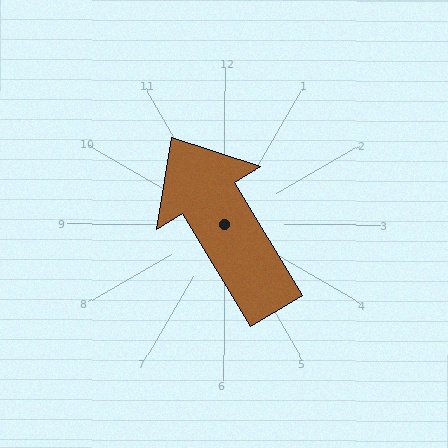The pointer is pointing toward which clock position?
Roughly 11 o'clock.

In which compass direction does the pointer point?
Northwest.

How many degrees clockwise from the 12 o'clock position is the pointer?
Approximately 329 degrees.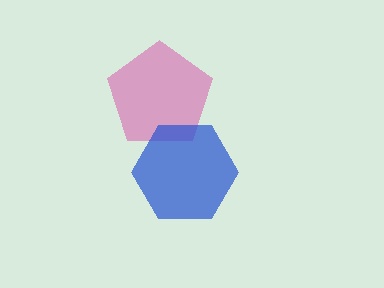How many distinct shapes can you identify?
There are 2 distinct shapes: a magenta pentagon, a blue hexagon.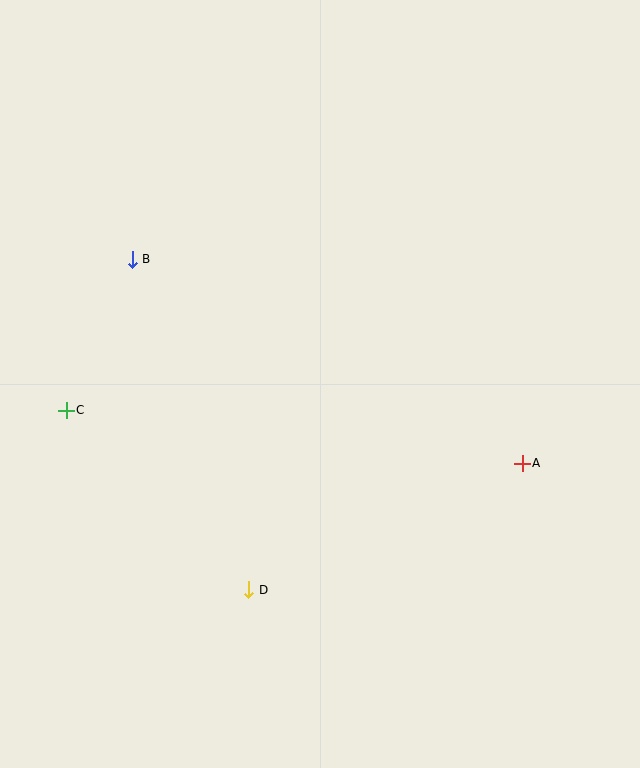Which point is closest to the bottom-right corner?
Point A is closest to the bottom-right corner.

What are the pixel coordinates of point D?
Point D is at (249, 590).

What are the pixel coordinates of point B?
Point B is at (132, 259).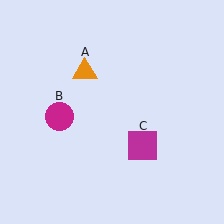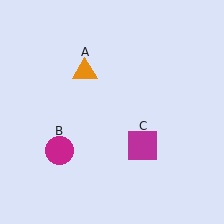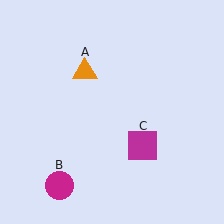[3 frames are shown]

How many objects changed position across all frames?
1 object changed position: magenta circle (object B).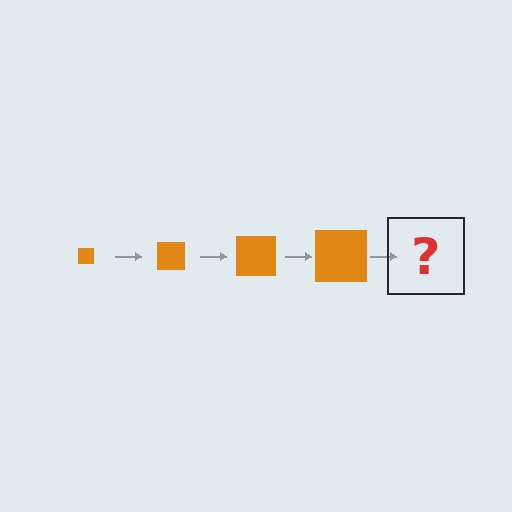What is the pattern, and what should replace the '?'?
The pattern is that the square gets progressively larger each step. The '?' should be an orange square, larger than the previous one.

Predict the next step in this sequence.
The next step is an orange square, larger than the previous one.